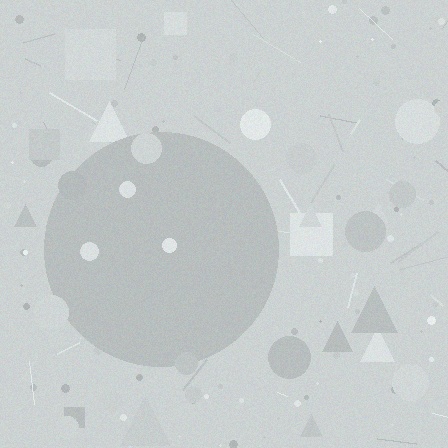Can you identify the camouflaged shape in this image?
The camouflaged shape is a circle.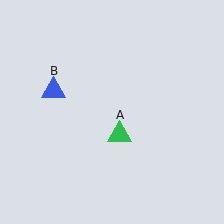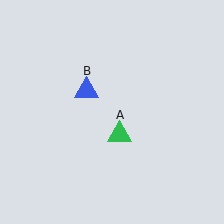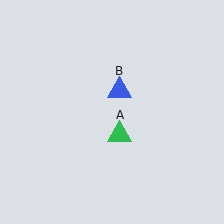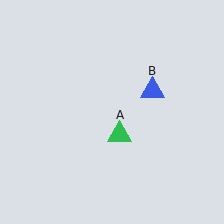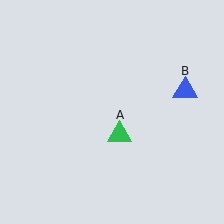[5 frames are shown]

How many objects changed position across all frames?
1 object changed position: blue triangle (object B).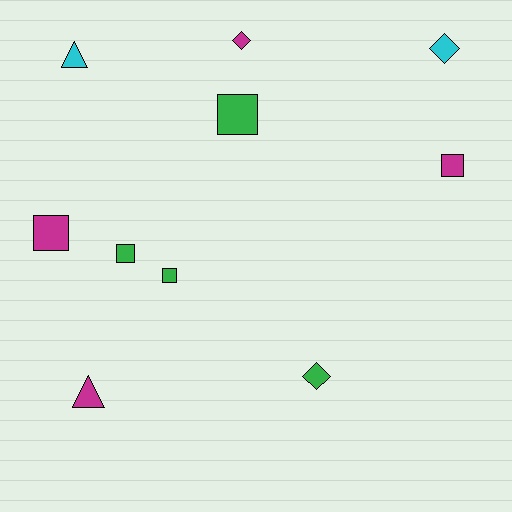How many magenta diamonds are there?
There is 1 magenta diamond.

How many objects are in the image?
There are 10 objects.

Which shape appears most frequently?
Square, with 5 objects.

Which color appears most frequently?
Green, with 4 objects.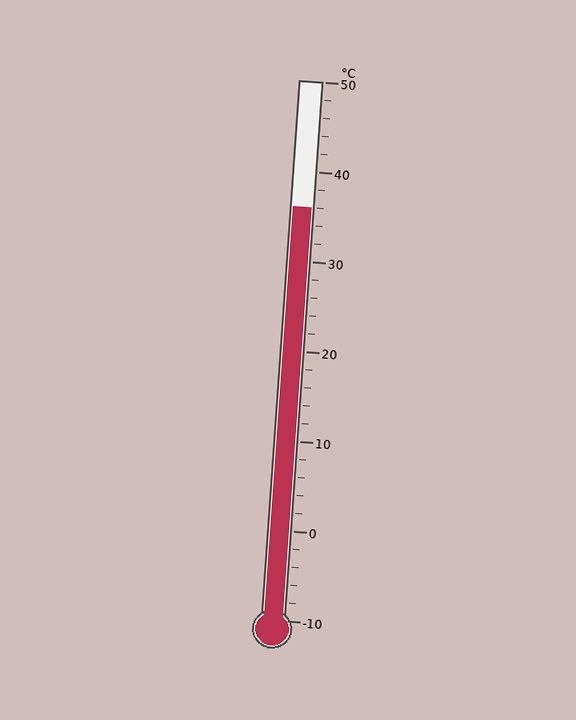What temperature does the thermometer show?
The thermometer shows approximately 36°C.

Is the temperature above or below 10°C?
The temperature is above 10°C.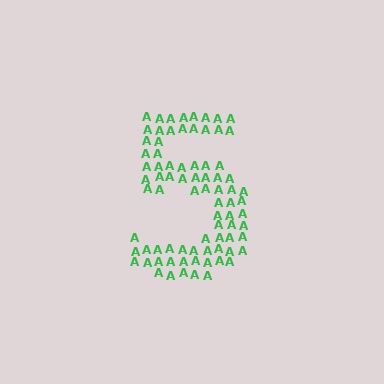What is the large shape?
The large shape is the digit 5.